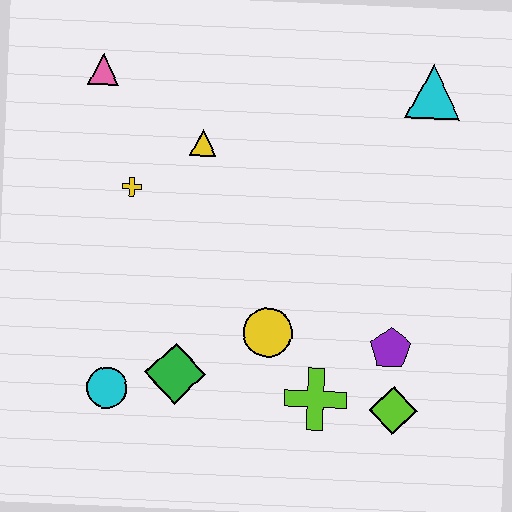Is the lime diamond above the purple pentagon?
No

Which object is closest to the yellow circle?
The lime cross is closest to the yellow circle.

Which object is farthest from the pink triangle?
The lime diamond is farthest from the pink triangle.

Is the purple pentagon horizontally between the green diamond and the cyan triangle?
Yes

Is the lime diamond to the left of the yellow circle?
No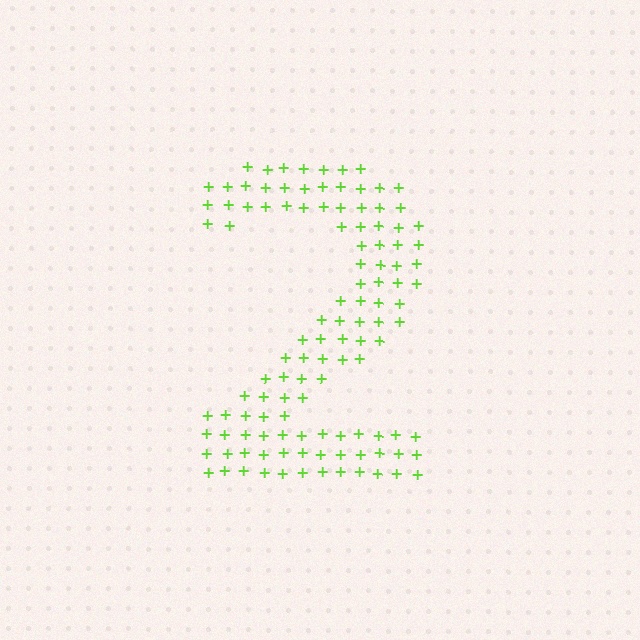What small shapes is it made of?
It is made of small plus signs.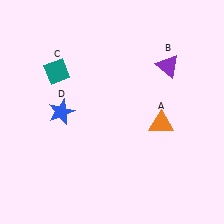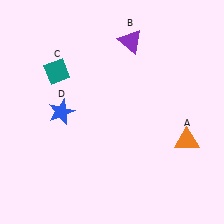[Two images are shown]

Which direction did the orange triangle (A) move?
The orange triangle (A) moved right.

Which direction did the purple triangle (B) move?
The purple triangle (B) moved left.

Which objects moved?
The objects that moved are: the orange triangle (A), the purple triangle (B).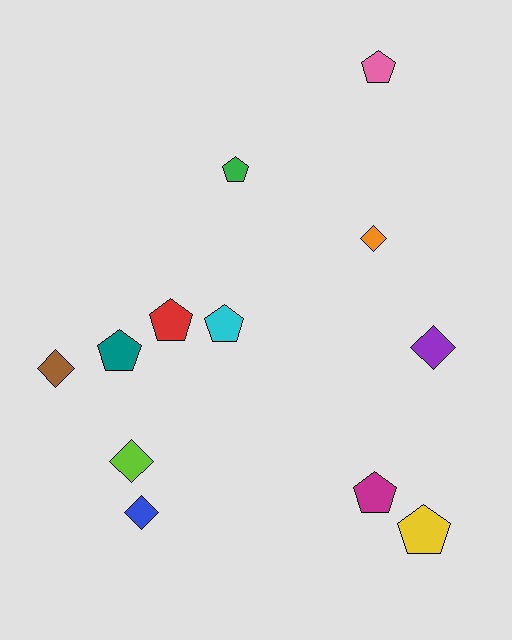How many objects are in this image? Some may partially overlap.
There are 12 objects.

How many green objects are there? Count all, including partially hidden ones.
There is 1 green object.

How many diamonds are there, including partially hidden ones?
There are 5 diamonds.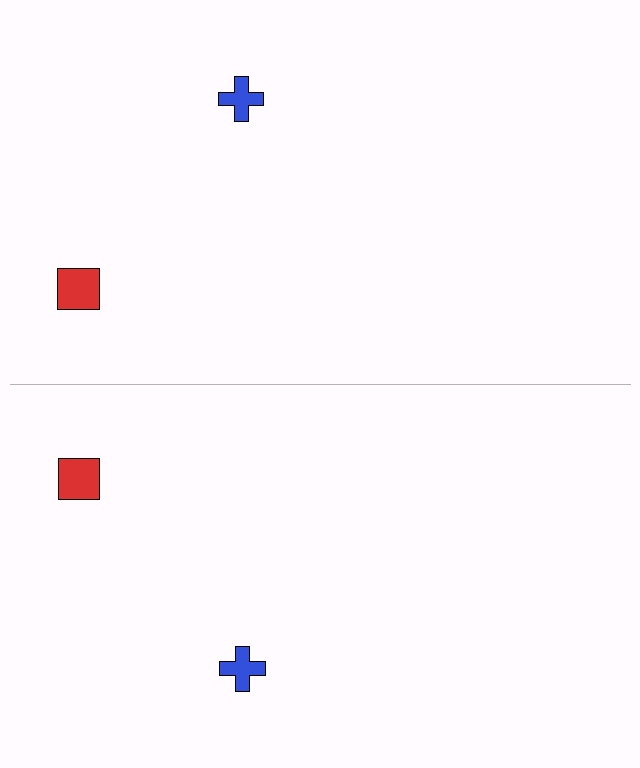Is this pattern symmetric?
Yes, this pattern has bilateral (reflection) symmetry.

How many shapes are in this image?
There are 4 shapes in this image.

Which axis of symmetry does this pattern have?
The pattern has a horizontal axis of symmetry running through the center of the image.